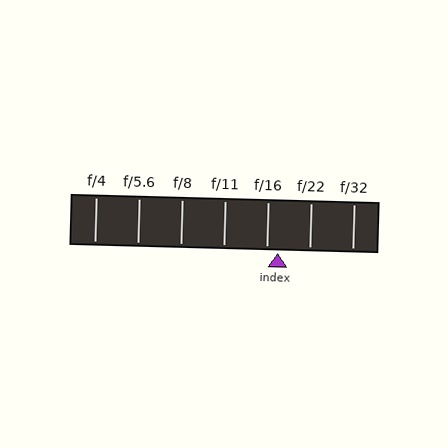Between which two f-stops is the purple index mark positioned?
The index mark is between f/16 and f/22.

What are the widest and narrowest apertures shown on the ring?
The widest aperture shown is f/4 and the narrowest is f/32.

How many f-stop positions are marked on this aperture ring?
There are 7 f-stop positions marked.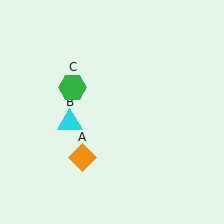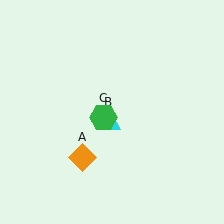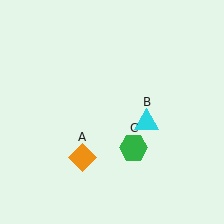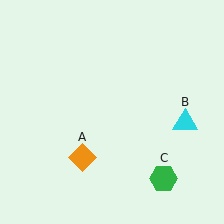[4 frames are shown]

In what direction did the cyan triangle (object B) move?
The cyan triangle (object B) moved right.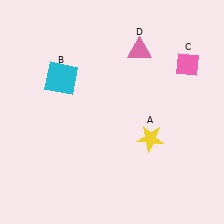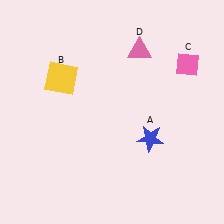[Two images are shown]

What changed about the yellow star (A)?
In Image 1, A is yellow. In Image 2, it changed to blue.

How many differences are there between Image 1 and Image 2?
There are 2 differences between the two images.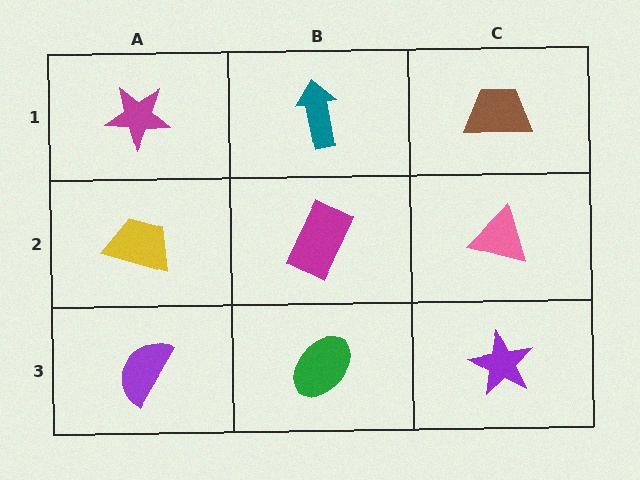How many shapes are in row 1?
3 shapes.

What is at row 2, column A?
A yellow trapezoid.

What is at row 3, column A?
A purple semicircle.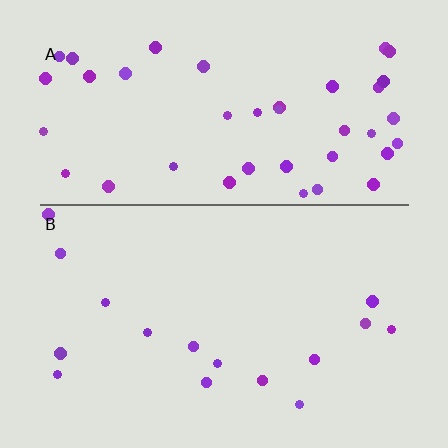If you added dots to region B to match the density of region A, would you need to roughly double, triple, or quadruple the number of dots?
Approximately triple.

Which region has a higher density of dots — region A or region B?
A (the top).